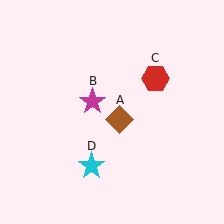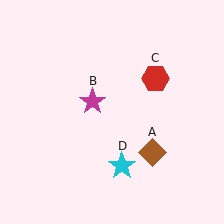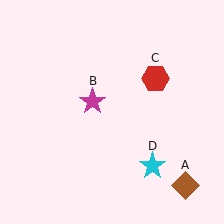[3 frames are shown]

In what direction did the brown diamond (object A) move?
The brown diamond (object A) moved down and to the right.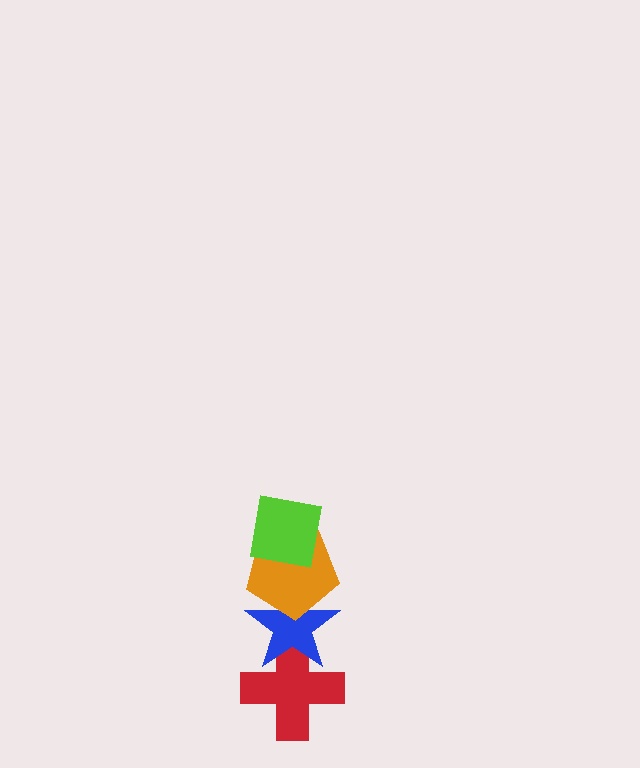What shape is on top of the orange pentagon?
The lime square is on top of the orange pentagon.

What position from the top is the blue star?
The blue star is 3rd from the top.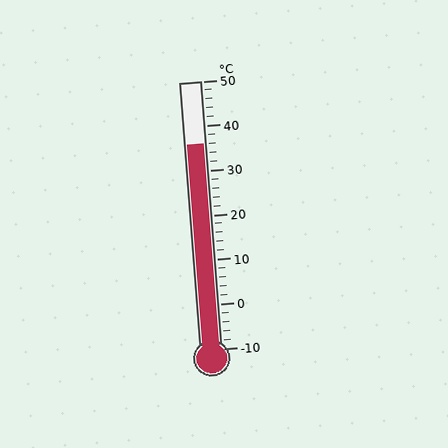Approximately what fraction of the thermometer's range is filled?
The thermometer is filled to approximately 75% of its range.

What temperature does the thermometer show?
The thermometer shows approximately 36°C.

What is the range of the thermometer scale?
The thermometer scale ranges from -10°C to 50°C.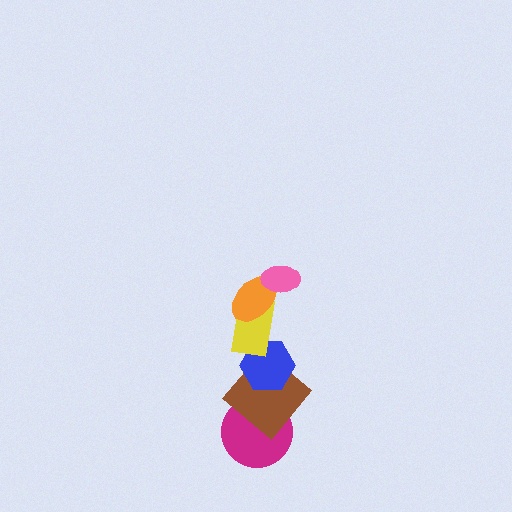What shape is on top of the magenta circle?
The brown diamond is on top of the magenta circle.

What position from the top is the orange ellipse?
The orange ellipse is 2nd from the top.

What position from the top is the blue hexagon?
The blue hexagon is 4th from the top.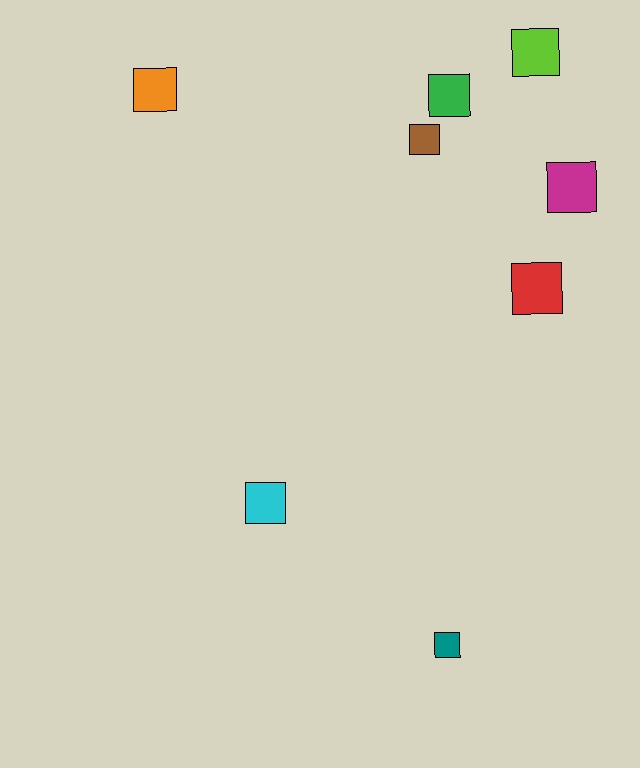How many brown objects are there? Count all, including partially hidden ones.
There is 1 brown object.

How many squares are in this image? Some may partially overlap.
There are 8 squares.